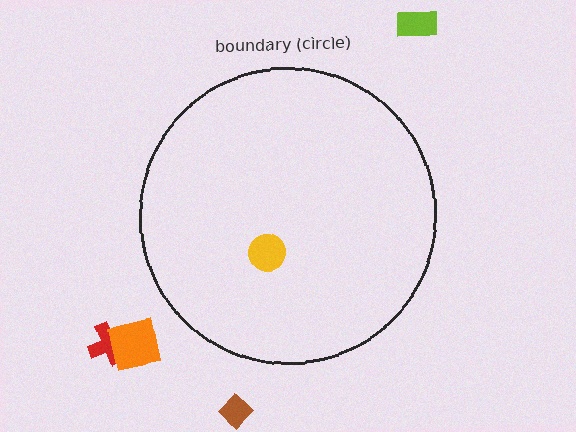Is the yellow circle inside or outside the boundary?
Inside.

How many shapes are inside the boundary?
1 inside, 4 outside.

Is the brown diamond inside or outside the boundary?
Outside.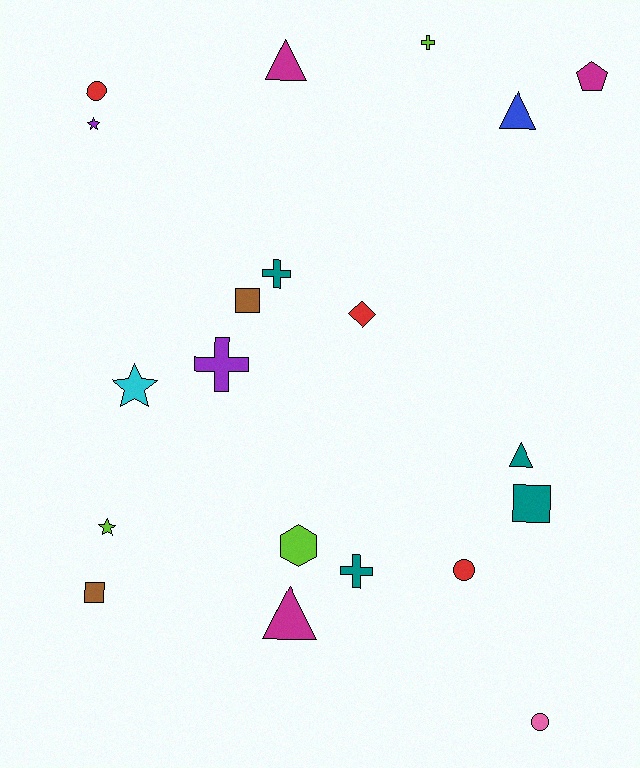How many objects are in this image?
There are 20 objects.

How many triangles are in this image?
There are 4 triangles.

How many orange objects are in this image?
There are no orange objects.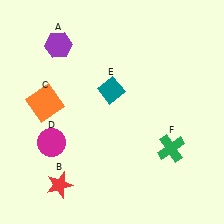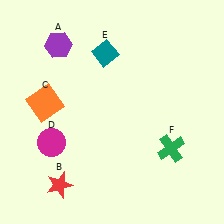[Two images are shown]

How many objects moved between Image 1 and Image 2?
1 object moved between the two images.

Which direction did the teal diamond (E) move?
The teal diamond (E) moved up.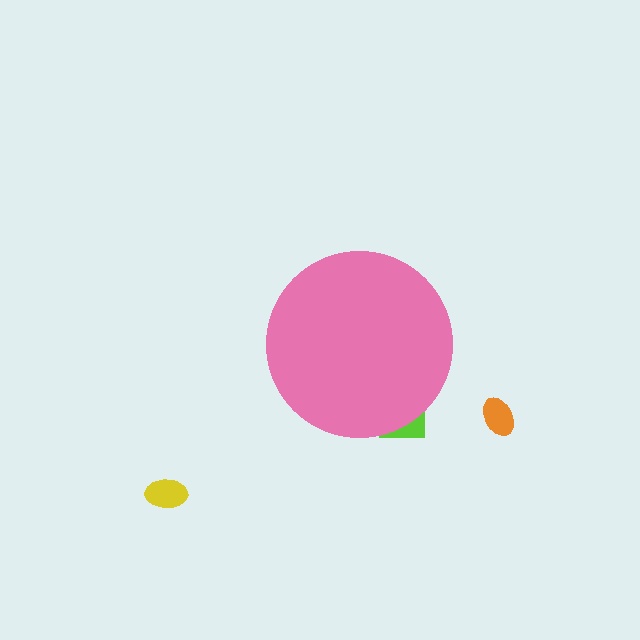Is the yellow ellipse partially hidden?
No, the yellow ellipse is fully visible.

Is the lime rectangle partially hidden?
Yes, the lime rectangle is partially hidden behind the pink circle.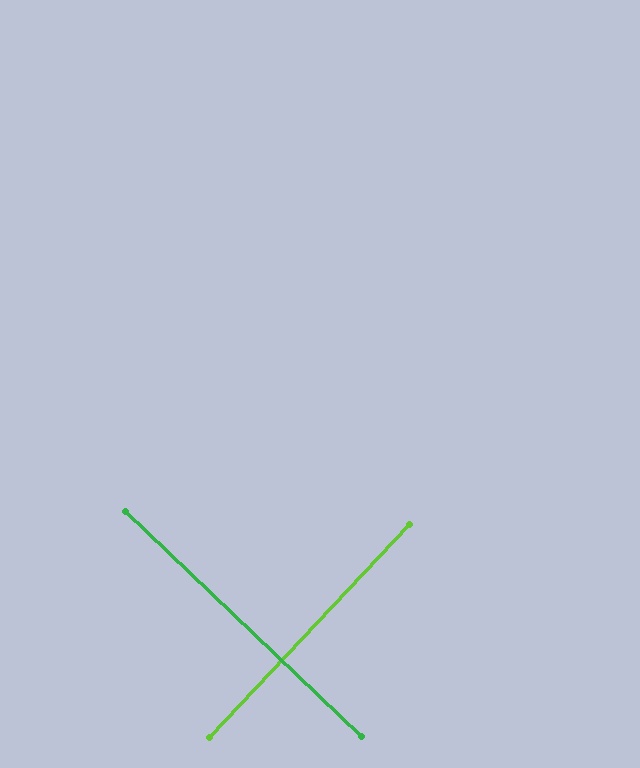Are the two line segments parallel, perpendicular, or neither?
Perpendicular — they meet at approximately 90°.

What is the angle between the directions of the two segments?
Approximately 90 degrees.